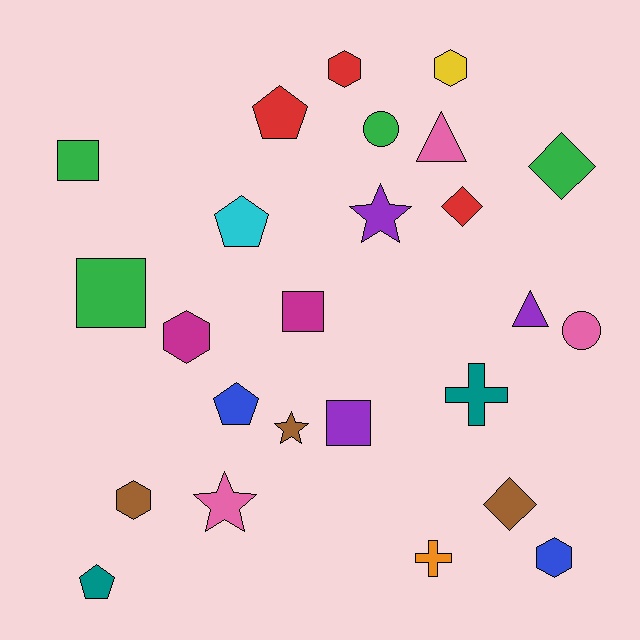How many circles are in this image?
There are 2 circles.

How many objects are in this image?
There are 25 objects.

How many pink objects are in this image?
There are 3 pink objects.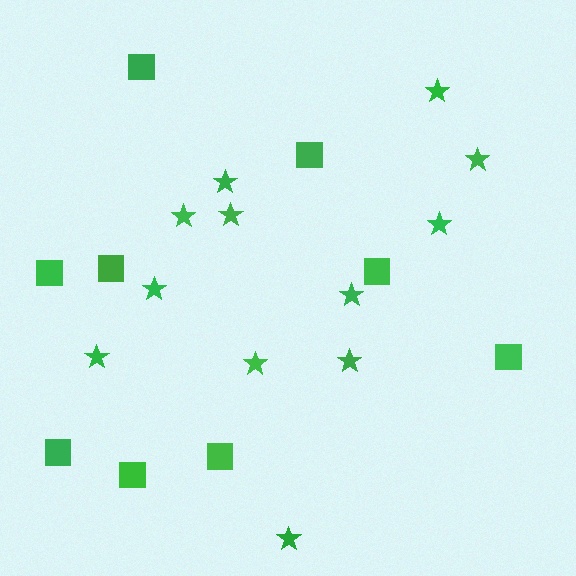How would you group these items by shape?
There are 2 groups: one group of stars (12) and one group of squares (9).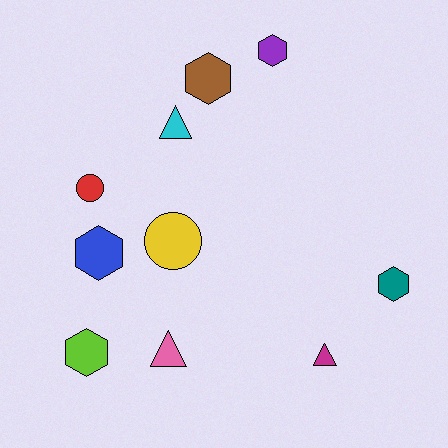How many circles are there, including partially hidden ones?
There are 2 circles.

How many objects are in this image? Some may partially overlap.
There are 10 objects.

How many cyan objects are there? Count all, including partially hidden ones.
There is 1 cyan object.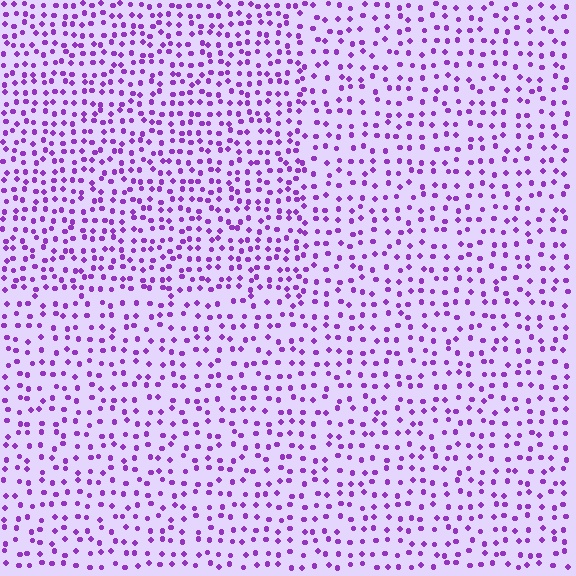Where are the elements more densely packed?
The elements are more densely packed inside the rectangle boundary.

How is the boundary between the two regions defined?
The boundary is defined by a change in element density (approximately 1.5x ratio). All elements are the same color, size, and shape.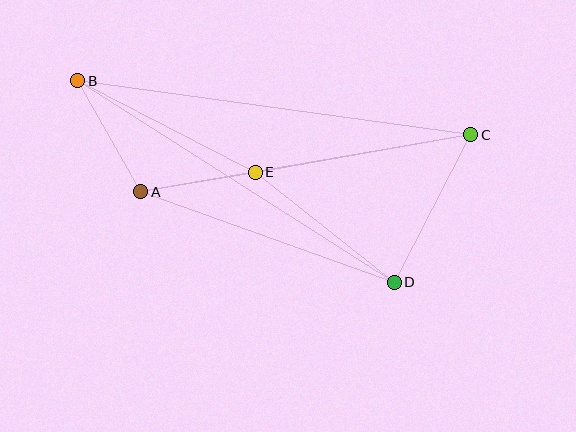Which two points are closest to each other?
Points A and E are closest to each other.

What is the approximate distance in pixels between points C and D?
The distance between C and D is approximately 166 pixels.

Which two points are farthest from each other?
Points B and C are farthest from each other.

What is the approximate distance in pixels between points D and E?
The distance between D and E is approximately 177 pixels.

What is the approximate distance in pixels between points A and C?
The distance between A and C is approximately 335 pixels.